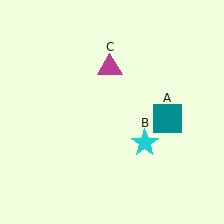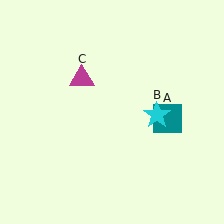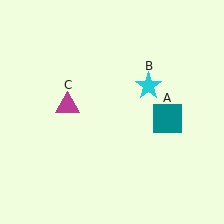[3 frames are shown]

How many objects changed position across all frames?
2 objects changed position: cyan star (object B), magenta triangle (object C).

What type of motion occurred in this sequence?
The cyan star (object B), magenta triangle (object C) rotated counterclockwise around the center of the scene.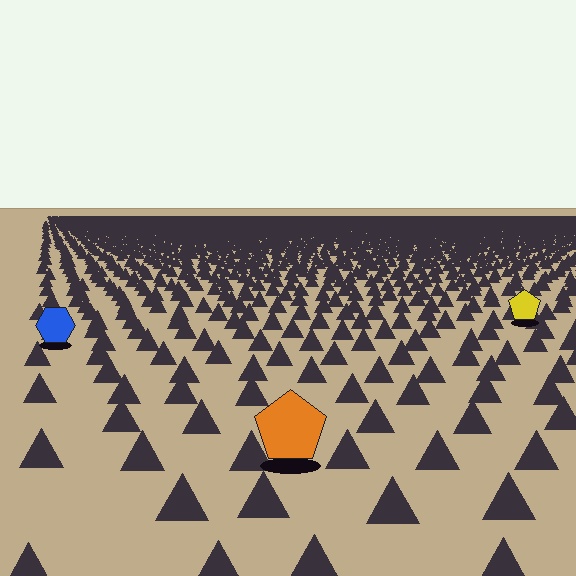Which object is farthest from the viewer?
The yellow pentagon is farthest from the viewer. It appears smaller and the ground texture around it is denser.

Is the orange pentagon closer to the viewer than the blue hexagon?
Yes. The orange pentagon is closer — you can tell from the texture gradient: the ground texture is coarser near it.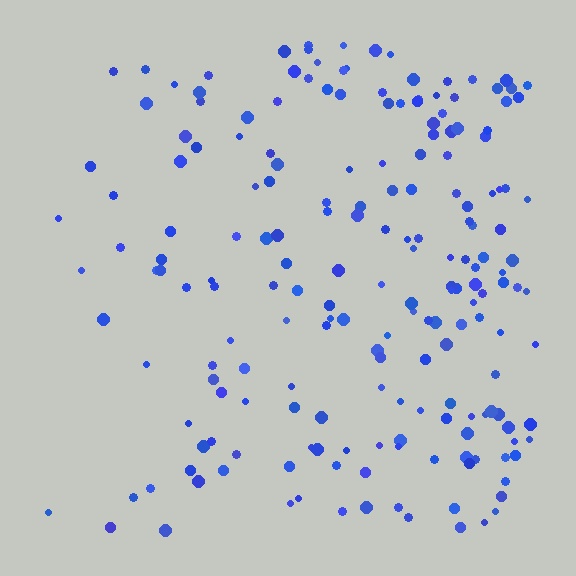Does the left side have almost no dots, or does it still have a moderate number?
Still a moderate number, just noticeably fewer than the right.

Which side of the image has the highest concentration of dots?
The right.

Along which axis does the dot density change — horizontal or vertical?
Horizontal.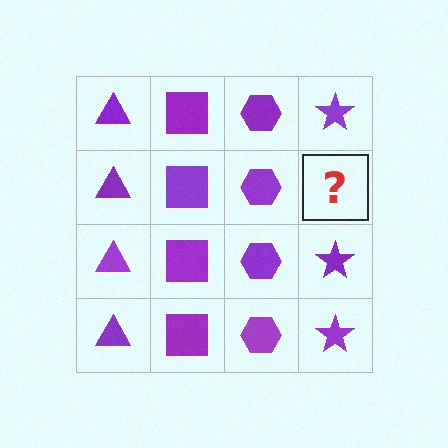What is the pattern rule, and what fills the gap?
The rule is that each column has a consistent shape. The gap should be filled with a purple star.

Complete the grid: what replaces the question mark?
The question mark should be replaced with a purple star.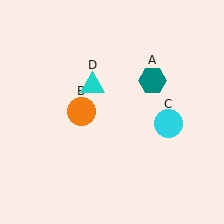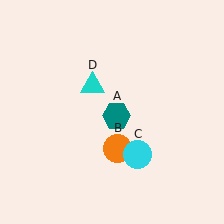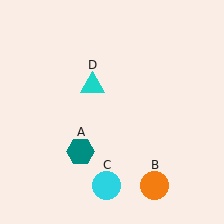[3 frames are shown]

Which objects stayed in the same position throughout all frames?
Cyan triangle (object D) remained stationary.